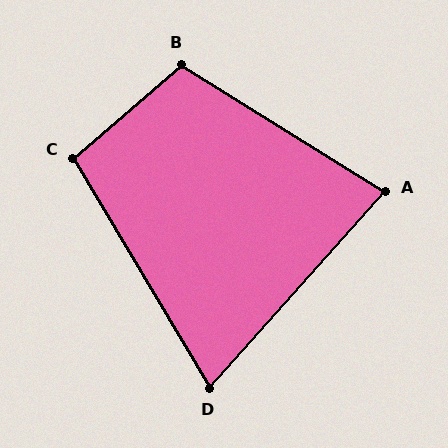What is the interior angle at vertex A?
Approximately 80 degrees (acute).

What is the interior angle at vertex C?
Approximately 100 degrees (obtuse).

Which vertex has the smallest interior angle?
D, at approximately 73 degrees.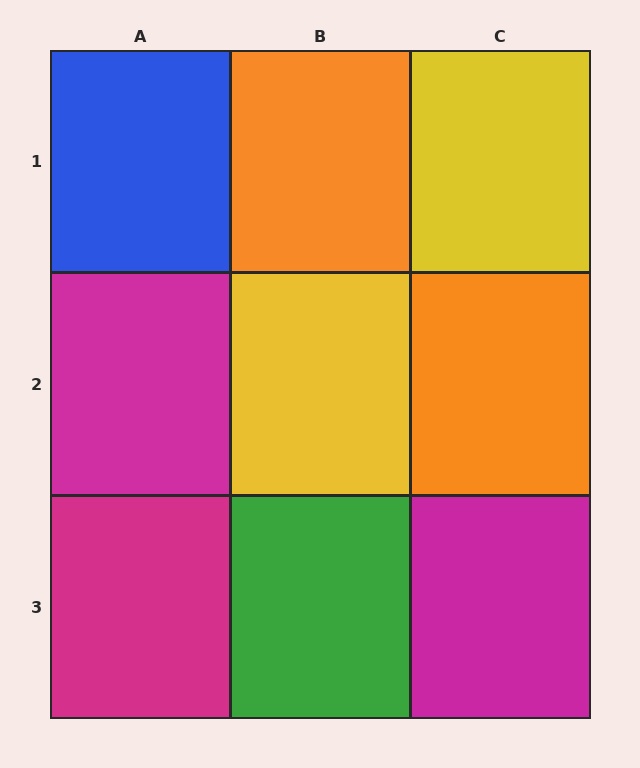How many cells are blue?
1 cell is blue.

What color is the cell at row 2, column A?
Magenta.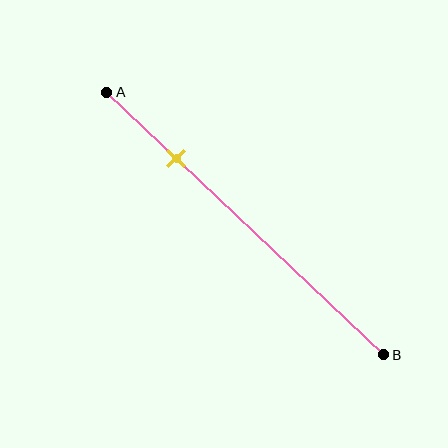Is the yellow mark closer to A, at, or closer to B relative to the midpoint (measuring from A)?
The yellow mark is closer to point A than the midpoint of segment AB.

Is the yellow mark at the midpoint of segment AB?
No, the mark is at about 25% from A, not at the 50% midpoint.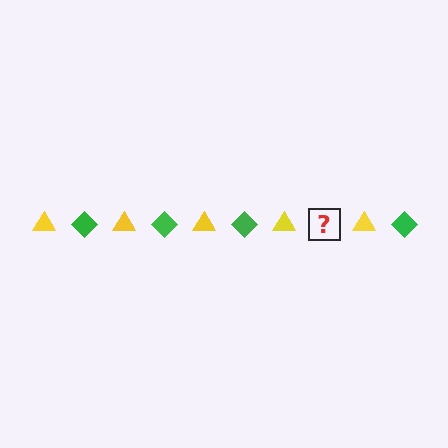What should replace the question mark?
The question mark should be replaced with a green diamond.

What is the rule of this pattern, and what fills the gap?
The rule is that the pattern alternates between yellow triangle and green diamond. The gap should be filled with a green diamond.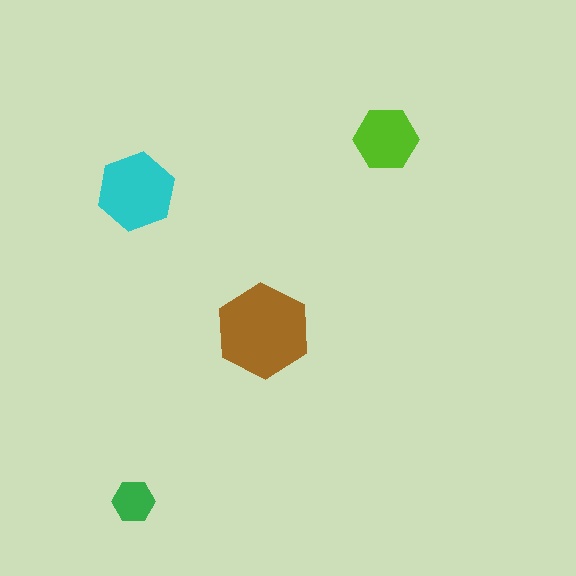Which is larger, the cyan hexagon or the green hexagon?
The cyan one.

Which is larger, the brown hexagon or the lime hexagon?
The brown one.